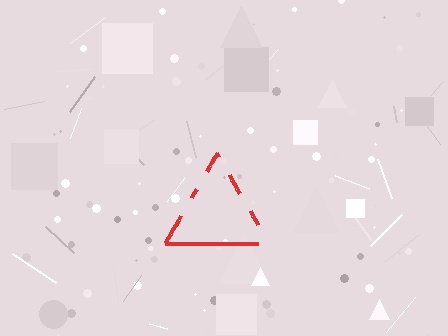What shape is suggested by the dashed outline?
The dashed outline suggests a triangle.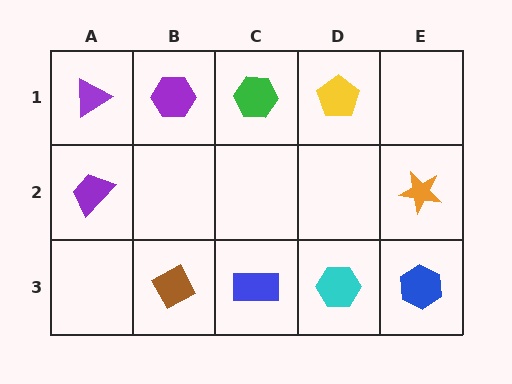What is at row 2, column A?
A purple trapezoid.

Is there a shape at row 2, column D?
No, that cell is empty.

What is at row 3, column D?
A cyan hexagon.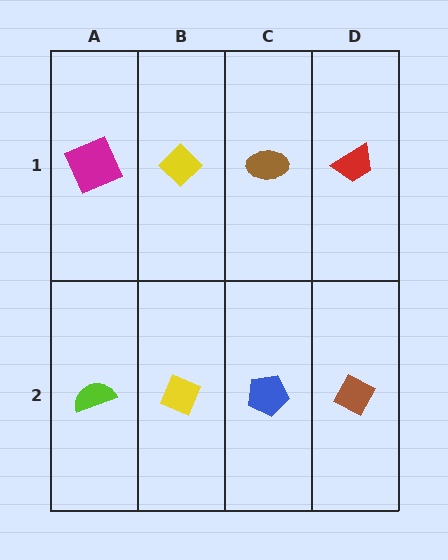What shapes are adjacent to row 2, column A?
A magenta square (row 1, column A), a yellow diamond (row 2, column B).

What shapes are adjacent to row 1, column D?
A brown diamond (row 2, column D), a brown ellipse (row 1, column C).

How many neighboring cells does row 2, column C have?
3.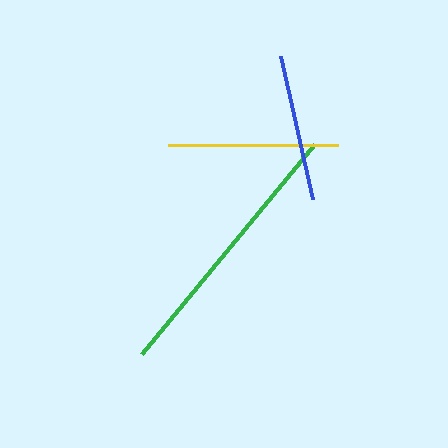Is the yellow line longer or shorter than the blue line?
The yellow line is longer than the blue line.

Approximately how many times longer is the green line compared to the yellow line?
The green line is approximately 1.6 times the length of the yellow line.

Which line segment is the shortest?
The blue line is the shortest at approximately 147 pixels.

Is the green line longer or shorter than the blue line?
The green line is longer than the blue line.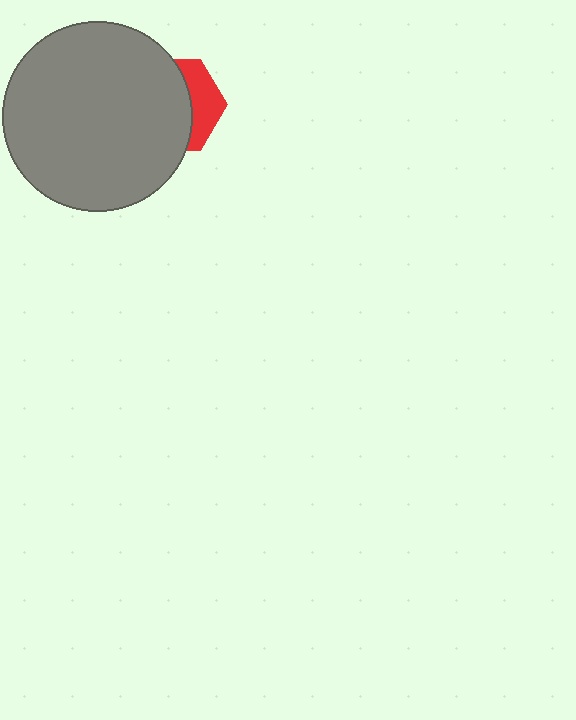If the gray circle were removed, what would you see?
You would see the complete red hexagon.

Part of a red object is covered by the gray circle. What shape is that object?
It is a hexagon.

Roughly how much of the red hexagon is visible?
A small part of it is visible (roughly 32%).